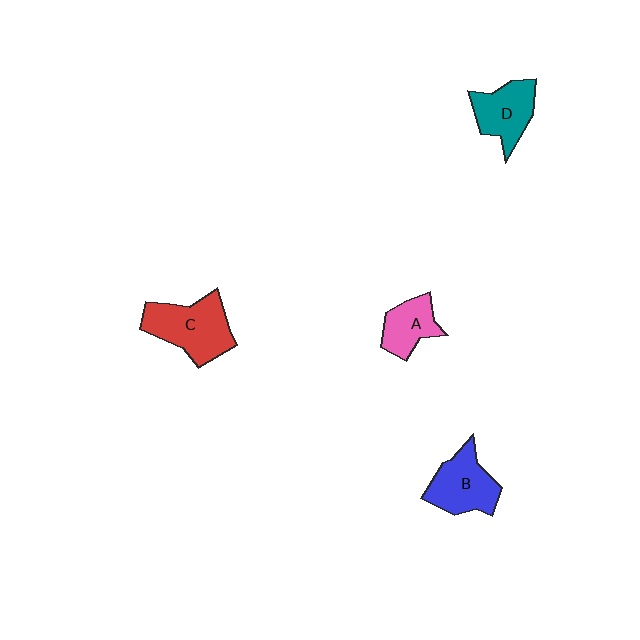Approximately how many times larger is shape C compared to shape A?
Approximately 1.7 times.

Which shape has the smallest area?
Shape A (pink).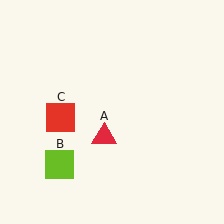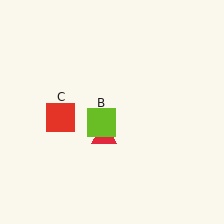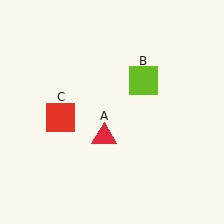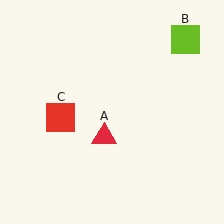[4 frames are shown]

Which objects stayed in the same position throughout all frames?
Red triangle (object A) and red square (object C) remained stationary.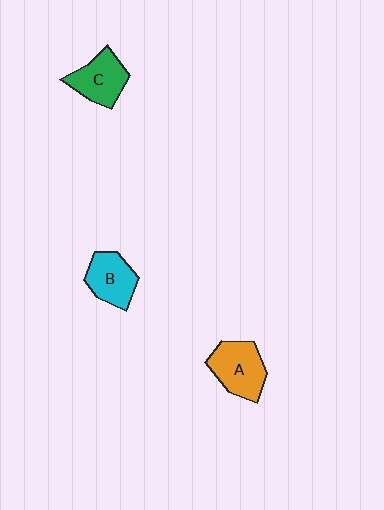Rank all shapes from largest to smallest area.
From largest to smallest: A (orange), C (green), B (cyan).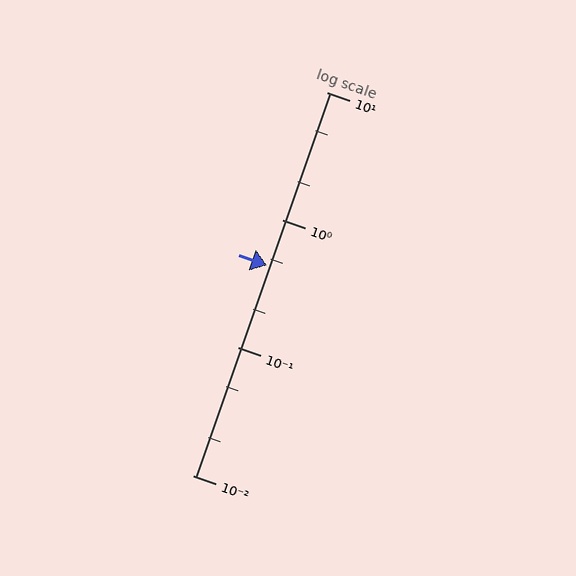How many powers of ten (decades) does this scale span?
The scale spans 3 decades, from 0.01 to 10.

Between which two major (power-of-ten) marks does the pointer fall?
The pointer is between 0.1 and 1.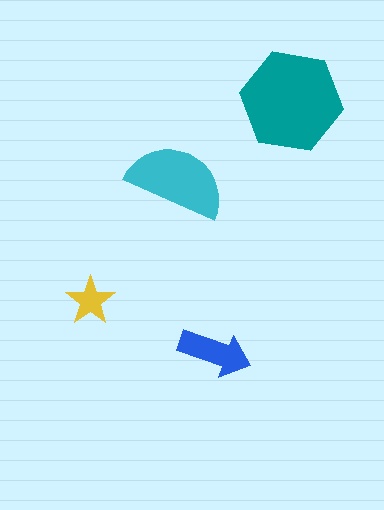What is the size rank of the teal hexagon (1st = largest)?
1st.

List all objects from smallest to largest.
The yellow star, the blue arrow, the cyan semicircle, the teal hexagon.